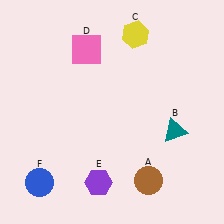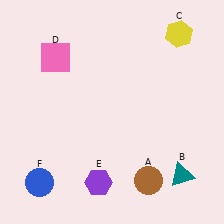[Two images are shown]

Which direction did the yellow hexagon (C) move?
The yellow hexagon (C) moved right.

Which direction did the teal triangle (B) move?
The teal triangle (B) moved down.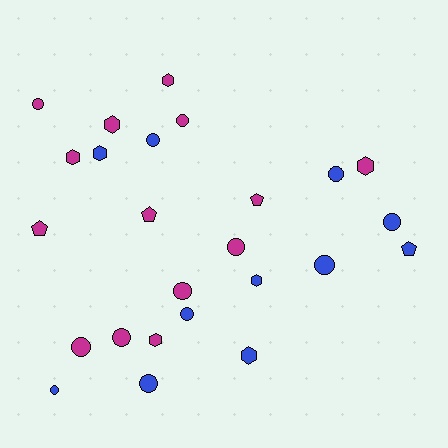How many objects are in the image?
There are 25 objects.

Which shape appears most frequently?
Circle, with 13 objects.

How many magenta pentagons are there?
There are 3 magenta pentagons.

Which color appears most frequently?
Magenta, with 14 objects.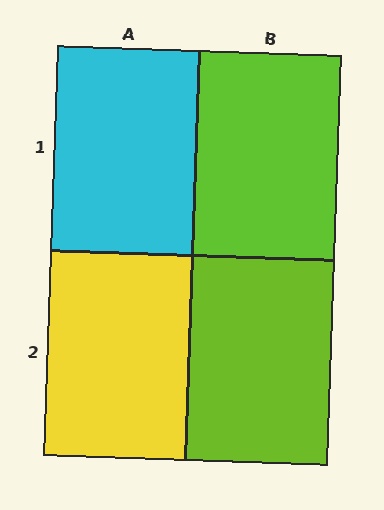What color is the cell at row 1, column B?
Lime.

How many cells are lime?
2 cells are lime.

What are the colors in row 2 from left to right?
Yellow, lime.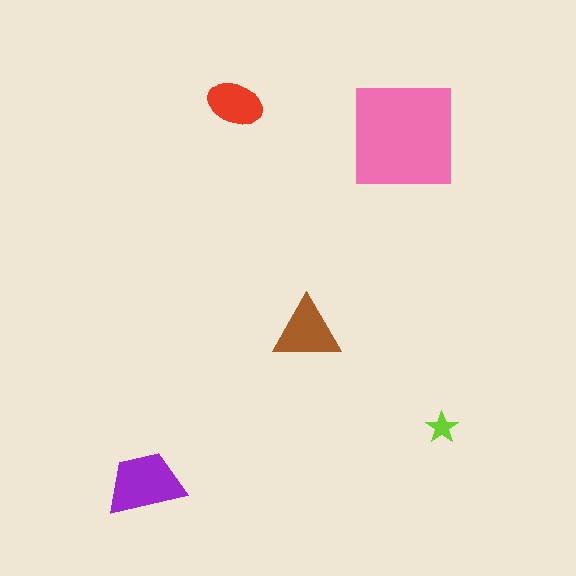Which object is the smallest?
The lime star.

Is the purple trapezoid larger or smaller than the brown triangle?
Larger.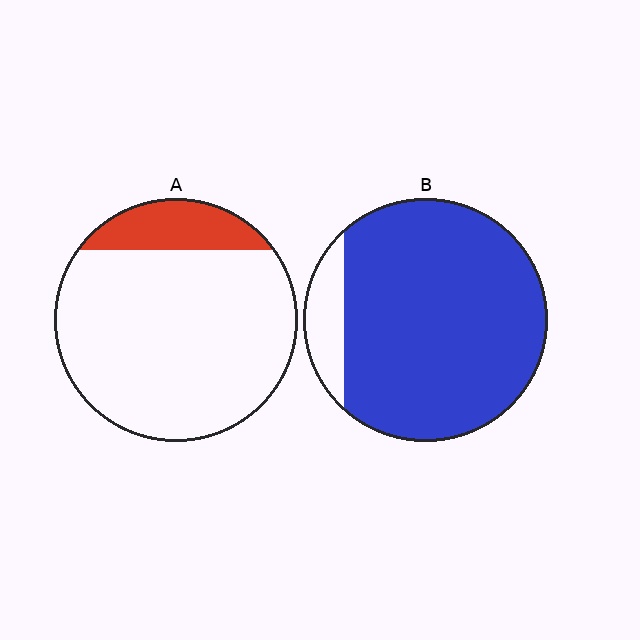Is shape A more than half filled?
No.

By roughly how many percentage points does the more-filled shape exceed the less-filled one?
By roughly 75 percentage points (B over A).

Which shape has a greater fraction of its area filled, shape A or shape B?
Shape B.